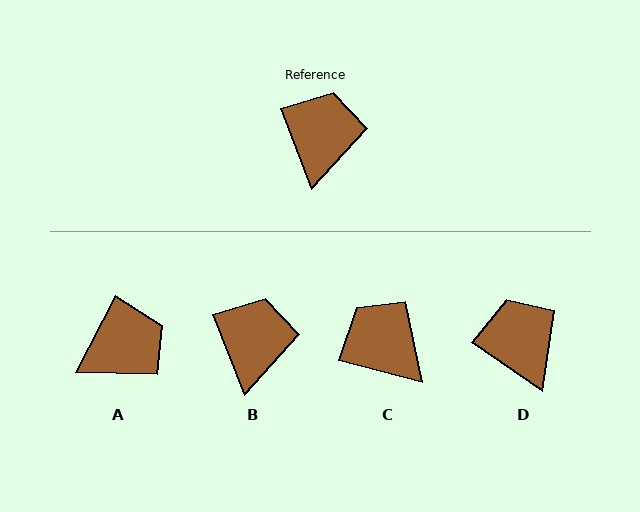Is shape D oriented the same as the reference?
No, it is off by about 34 degrees.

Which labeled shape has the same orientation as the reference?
B.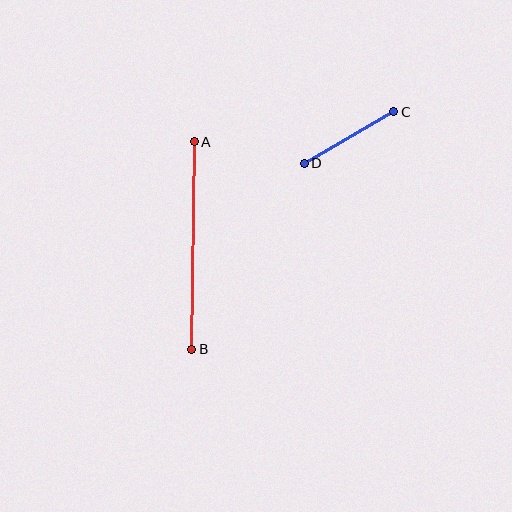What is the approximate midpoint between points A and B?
The midpoint is at approximately (193, 246) pixels.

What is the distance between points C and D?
The distance is approximately 103 pixels.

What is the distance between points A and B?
The distance is approximately 208 pixels.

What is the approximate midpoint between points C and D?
The midpoint is at approximately (349, 138) pixels.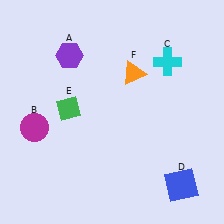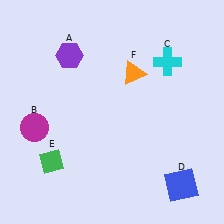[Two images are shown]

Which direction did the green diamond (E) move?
The green diamond (E) moved down.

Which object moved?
The green diamond (E) moved down.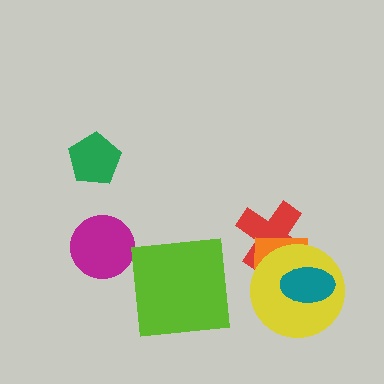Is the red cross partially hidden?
Yes, it is partially covered by another shape.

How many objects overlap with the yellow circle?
3 objects overlap with the yellow circle.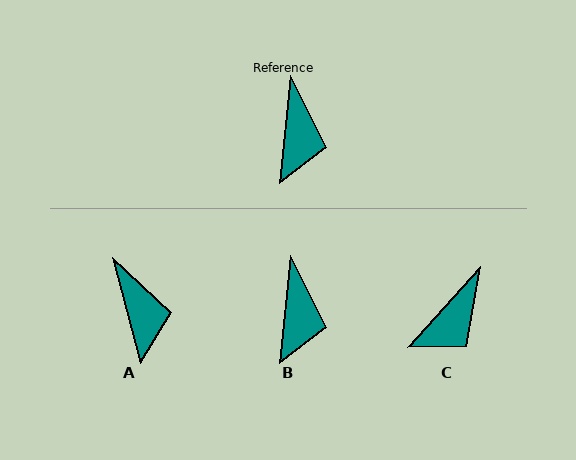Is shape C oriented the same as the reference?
No, it is off by about 36 degrees.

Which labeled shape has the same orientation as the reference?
B.